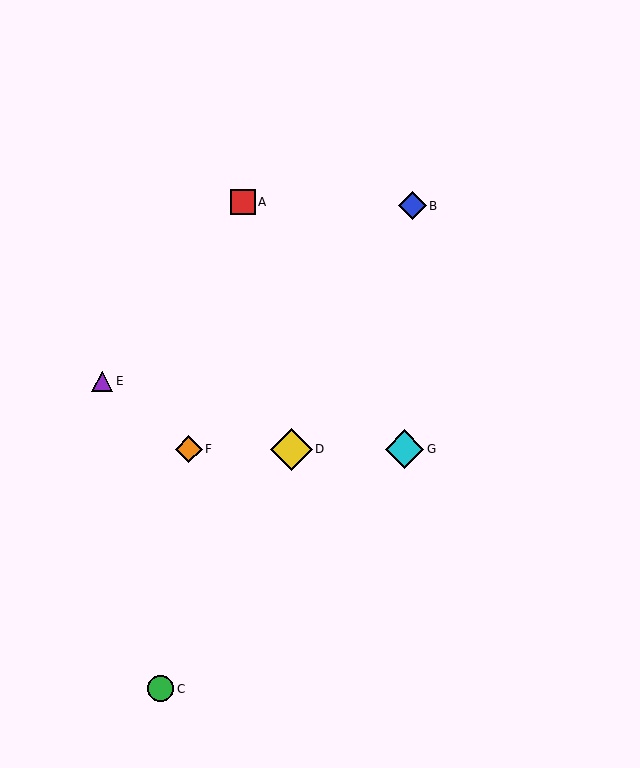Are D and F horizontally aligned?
Yes, both are at y≈449.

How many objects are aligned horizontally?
3 objects (D, F, G) are aligned horizontally.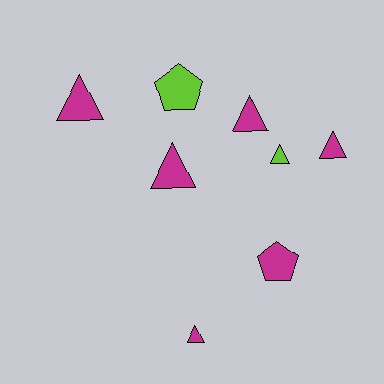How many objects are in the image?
There are 8 objects.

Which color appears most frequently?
Magenta, with 6 objects.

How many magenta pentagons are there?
There is 1 magenta pentagon.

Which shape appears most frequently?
Triangle, with 6 objects.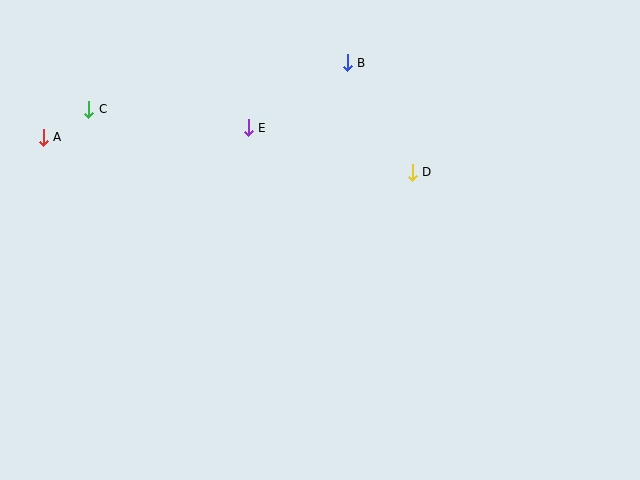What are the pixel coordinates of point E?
Point E is at (248, 128).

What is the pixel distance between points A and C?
The distance between A and C is 53 pixels.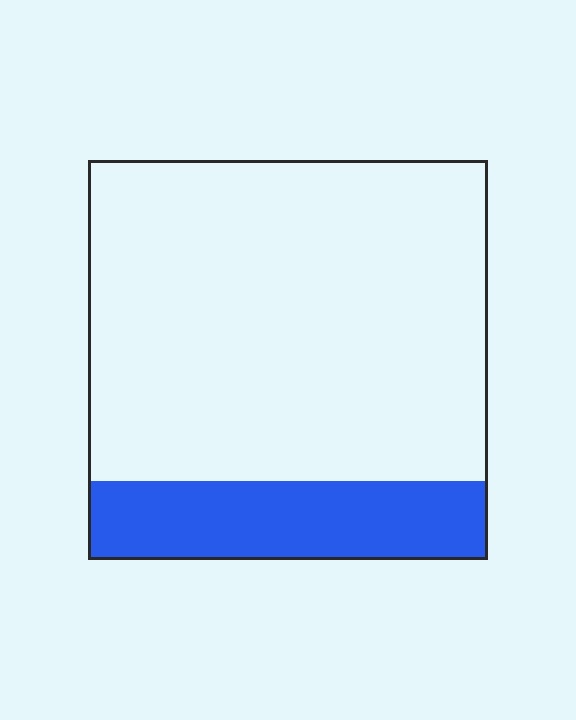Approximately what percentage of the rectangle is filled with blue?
Approximately 20%.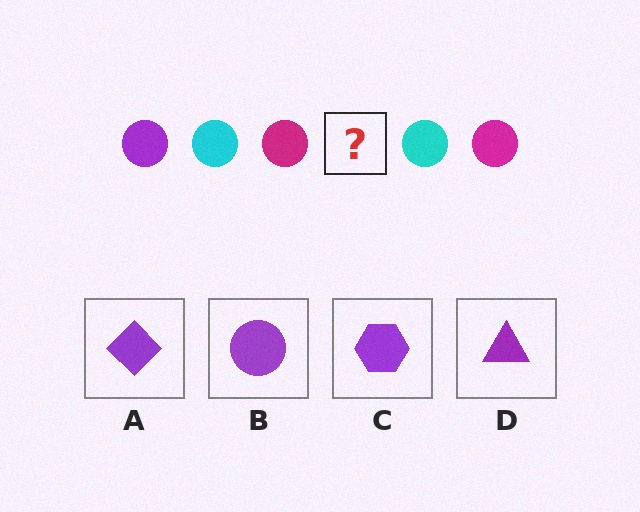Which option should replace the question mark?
Option B.